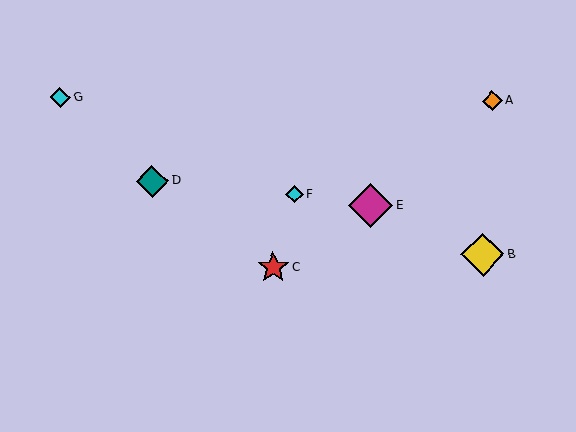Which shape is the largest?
The magenta diamond (labeled E) is the largest.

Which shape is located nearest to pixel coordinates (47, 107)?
The cyan diamond (labeled G) at (60, 97) is nearest to that location.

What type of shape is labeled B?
Shape B is a yellow diamond.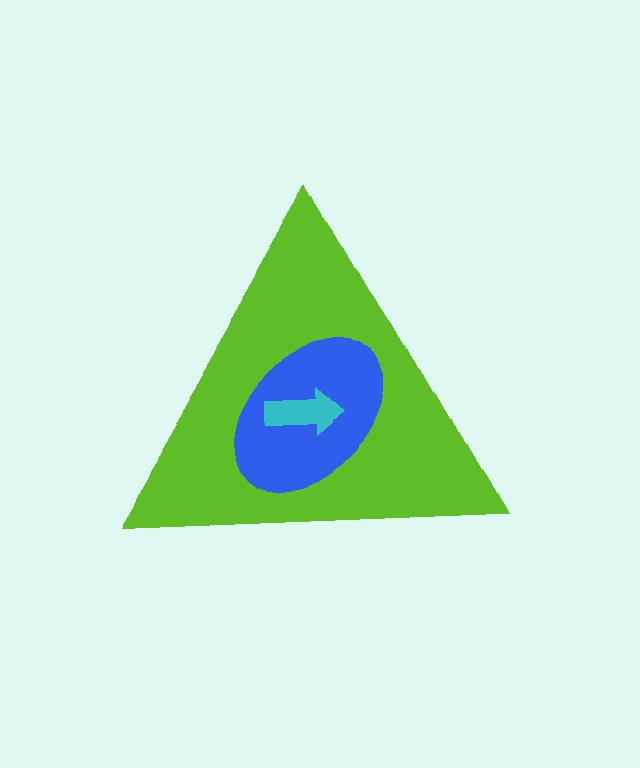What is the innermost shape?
The cyan arrow.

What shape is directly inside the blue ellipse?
The cyan arrow.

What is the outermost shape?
The lime triangle.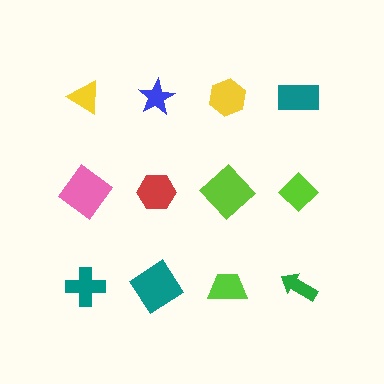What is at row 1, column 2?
A blue star.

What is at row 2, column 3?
A lime diamond.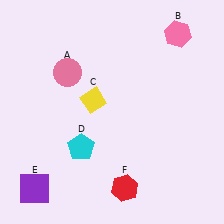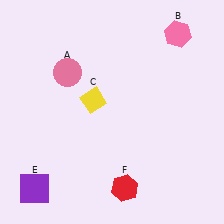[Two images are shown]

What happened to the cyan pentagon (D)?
The cyan pentagon (D) was removed in Image 2. It was in the bottom-left area of Image 1.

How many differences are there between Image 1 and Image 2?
There is 1 difference between the two images.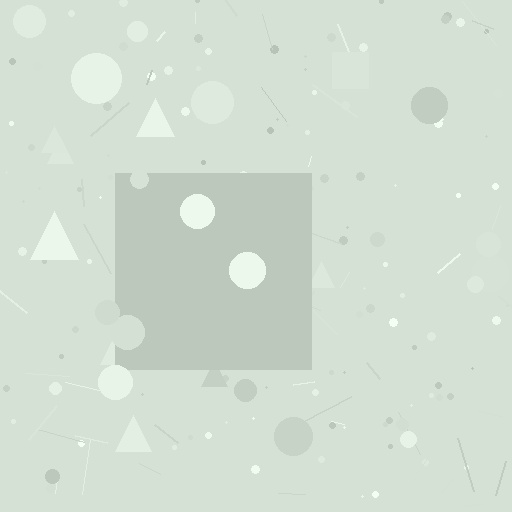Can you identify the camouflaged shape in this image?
The camouflaged shape is a square.